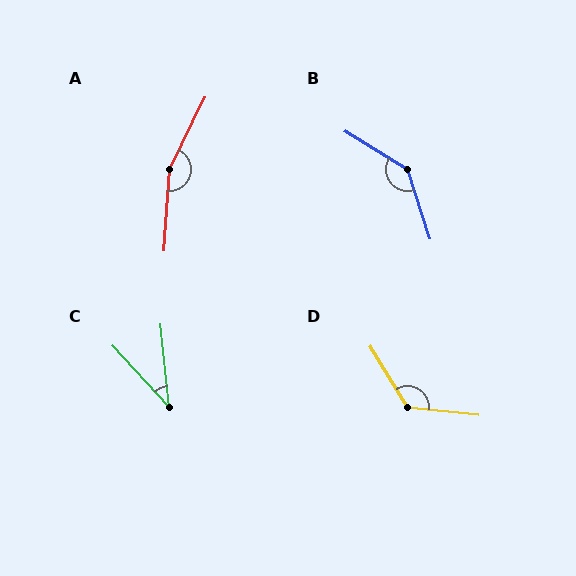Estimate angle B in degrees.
Approximately 140 degrees.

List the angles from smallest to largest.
C (37°), D (127°), B (140°), A (158°).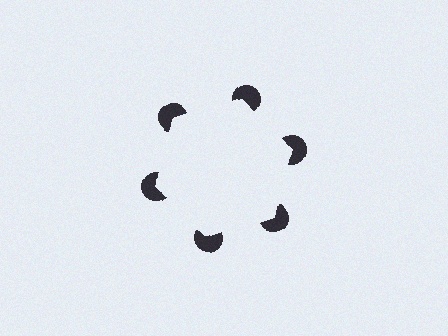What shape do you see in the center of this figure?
An illusory hexagon — its edges are inferred from the aligned wedge cuts in the pac-man discs, not physically drawn.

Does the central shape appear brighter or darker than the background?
It typically appears slightly brighter than the background, even though no actual brightness change is drawn.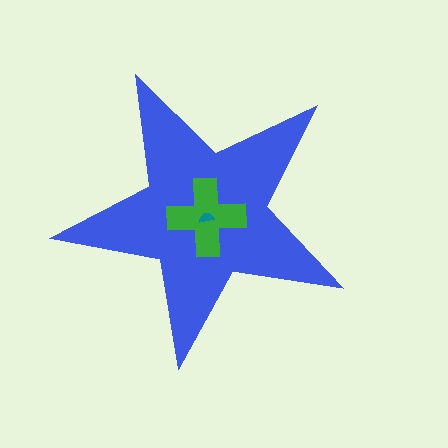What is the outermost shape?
The blue star.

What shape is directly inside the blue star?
The green cross.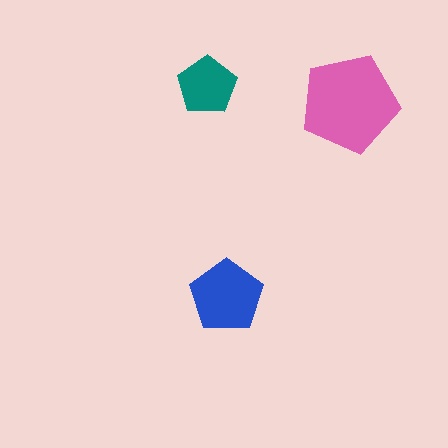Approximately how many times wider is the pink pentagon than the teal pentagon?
About 1.5 times wider.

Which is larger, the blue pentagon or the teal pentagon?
The blue one.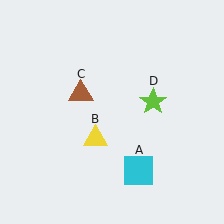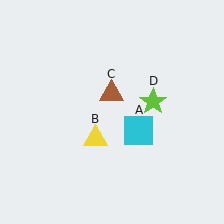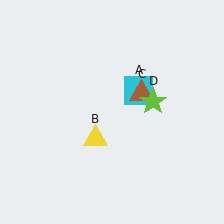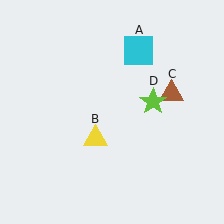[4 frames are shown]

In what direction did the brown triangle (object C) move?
The brown triangle (object C) moved right.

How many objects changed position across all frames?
2 objects changed position: cyan square (object A), brown triangle (object C).